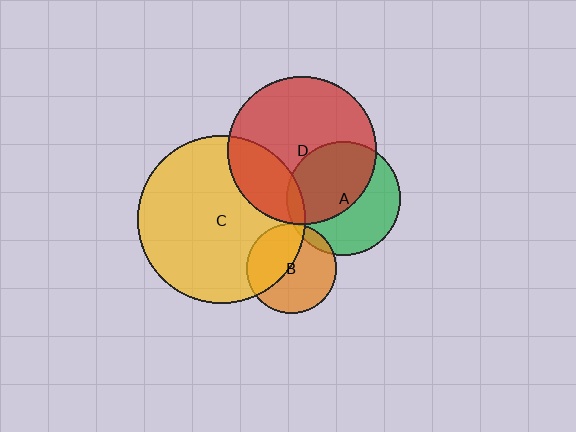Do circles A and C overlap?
Yes.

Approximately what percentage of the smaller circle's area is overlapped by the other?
Approximately 5%.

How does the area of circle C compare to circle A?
Approximately 2.2 times.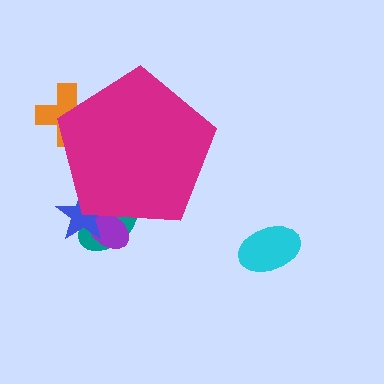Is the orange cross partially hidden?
Yes, the orange cross is partially hidden behind the magenta pentagon.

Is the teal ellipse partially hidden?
Yes, the teal ellipse is partially hidden behind the magenta pentagon.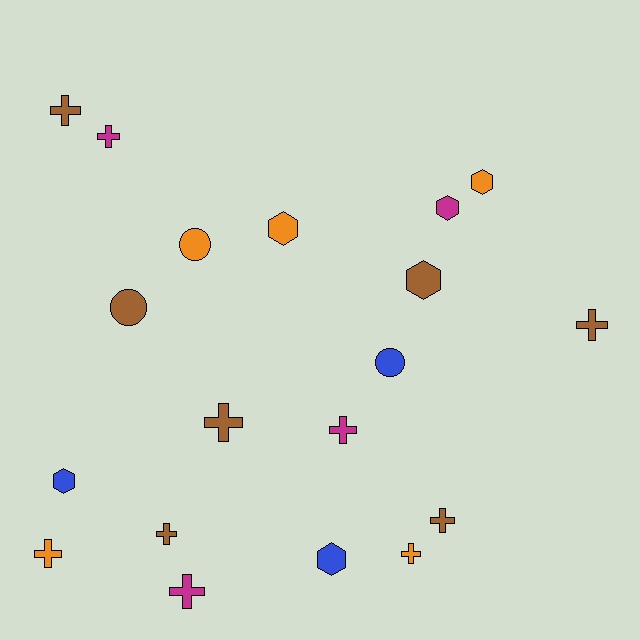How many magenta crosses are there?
There are 3 magenta crosses.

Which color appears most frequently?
Brown, with 7 objects.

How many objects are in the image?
There are 19 objects.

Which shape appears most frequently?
Cross, with 10 objects.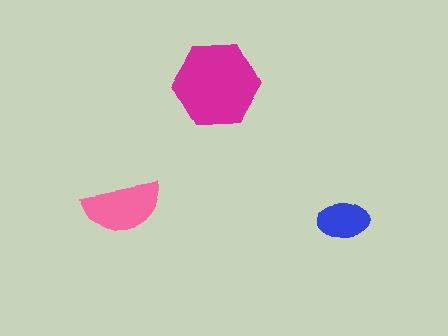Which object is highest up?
The magenta hexagon is topmost.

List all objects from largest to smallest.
The magenta hexagon, the pink semicircle, the blue ellipse.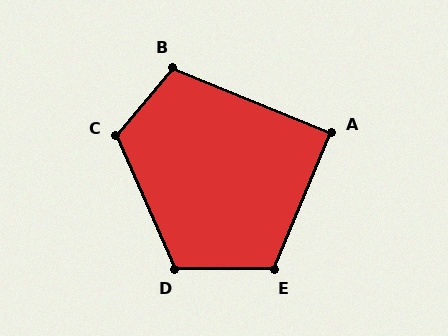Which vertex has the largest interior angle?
C, at approximately 117 degrees.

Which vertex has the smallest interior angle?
A, at approximately 90 degrees.